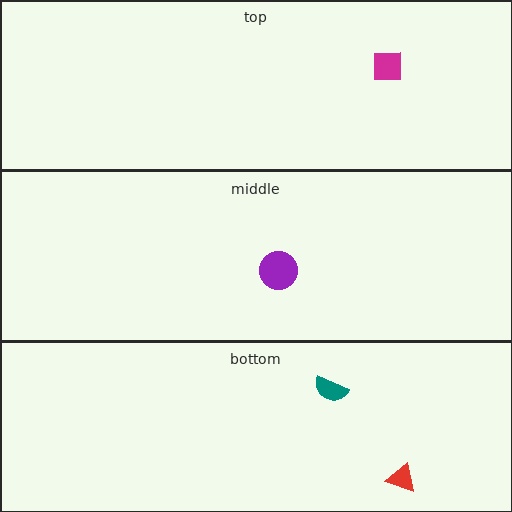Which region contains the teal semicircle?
The bottom region.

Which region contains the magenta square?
The top region.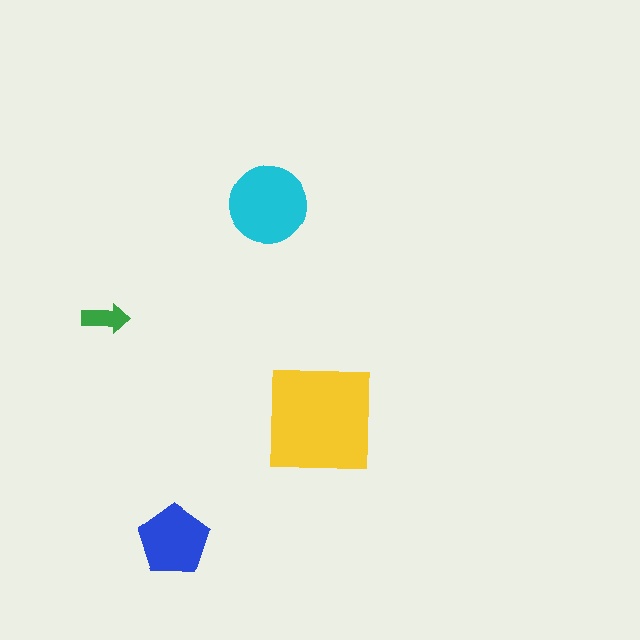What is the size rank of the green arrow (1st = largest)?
4th.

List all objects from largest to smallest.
The yellow square, the cyan circle, the blue pentagon, the green arrow.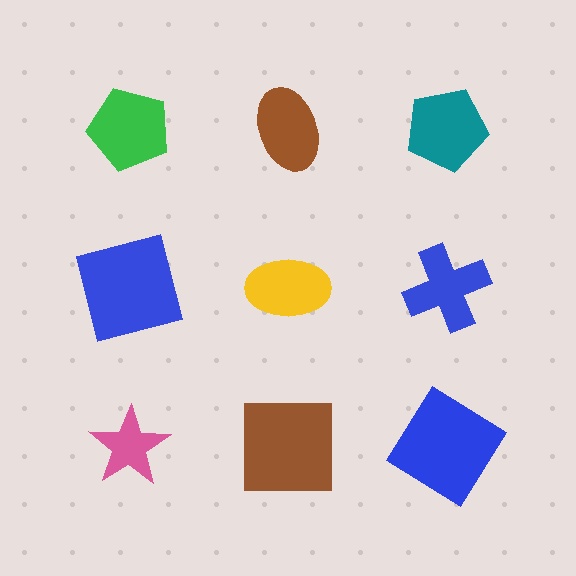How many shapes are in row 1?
3 shapes.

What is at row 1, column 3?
A teal pentagon.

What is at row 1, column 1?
A green pentagon.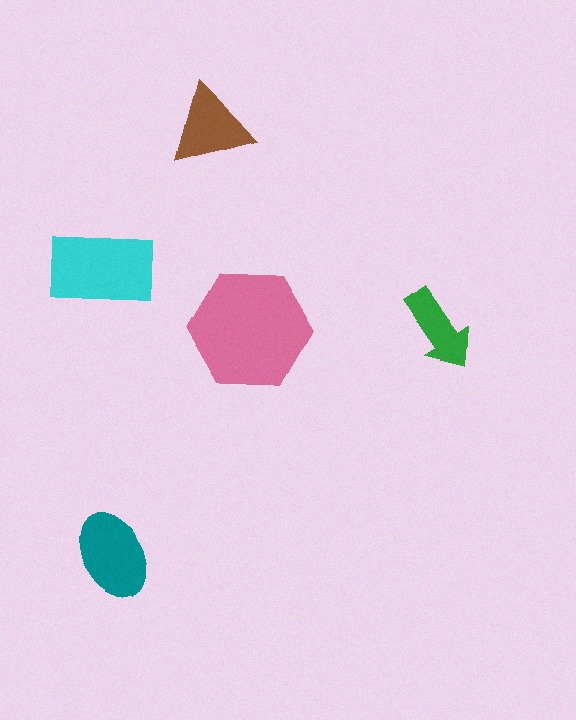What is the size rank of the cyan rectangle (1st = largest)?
2nd.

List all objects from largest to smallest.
The pink hexagon, the cyan rectangle, the teal ellipse, the brown triangle, the green arrow.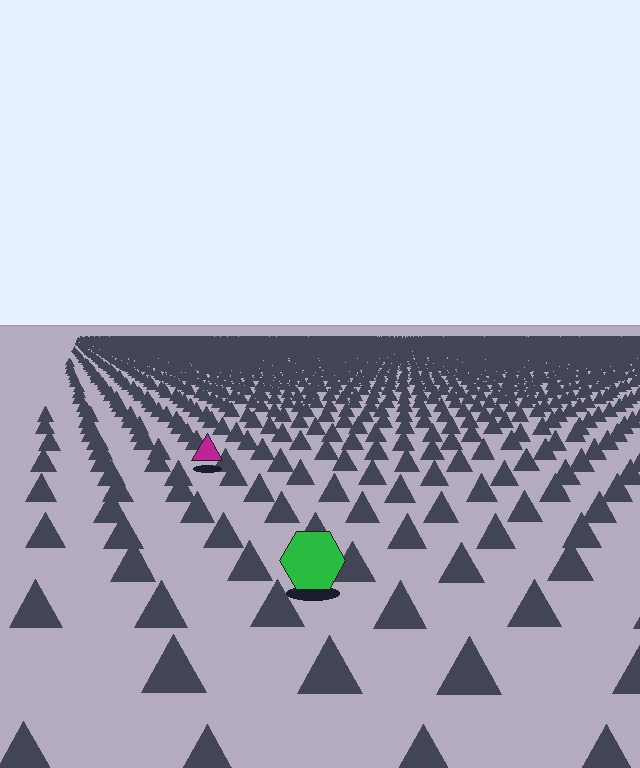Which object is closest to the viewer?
The green hexagon is closest. The texture marks near it are larger and more spread out.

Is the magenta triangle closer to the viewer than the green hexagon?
No. The green hexagon is closer — you can tell from the texture gradient: the ground texture is coarser near it.